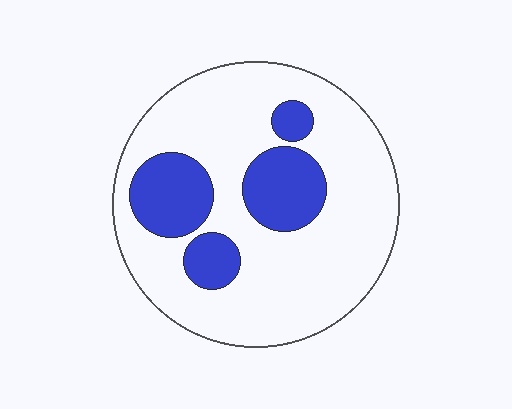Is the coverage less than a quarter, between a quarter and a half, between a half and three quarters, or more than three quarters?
Less than a quarter.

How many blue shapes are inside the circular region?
4.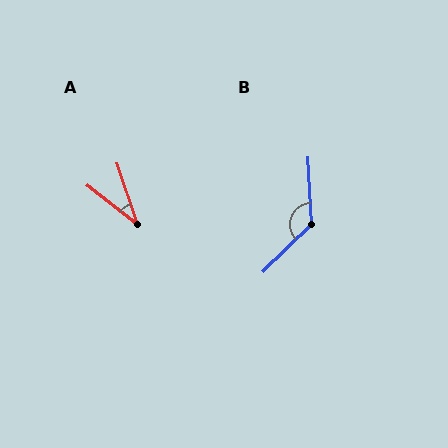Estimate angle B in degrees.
Approximately 132 degrees.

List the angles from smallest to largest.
A (33°), B (132°).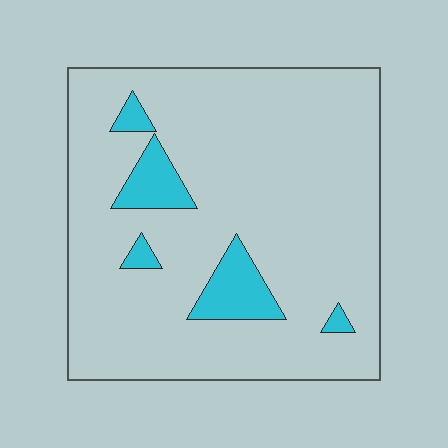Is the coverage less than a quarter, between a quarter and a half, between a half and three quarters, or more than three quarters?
Less than a quarter.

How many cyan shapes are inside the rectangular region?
5.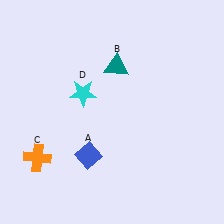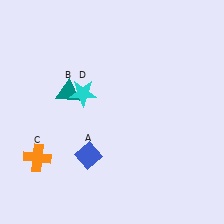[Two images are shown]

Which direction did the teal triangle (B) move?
The teal triangle (B) moved left.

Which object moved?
The teal triangle (B) moved left.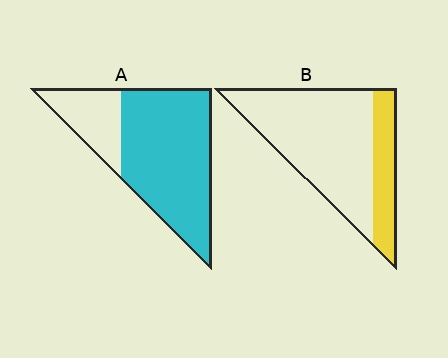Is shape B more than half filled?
No.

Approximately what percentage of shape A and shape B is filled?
A is approximately 75% and B is approximately 25%.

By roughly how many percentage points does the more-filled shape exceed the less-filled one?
By roughly 50 percentage points (A over B).